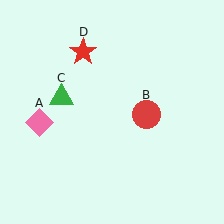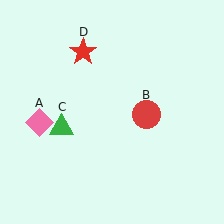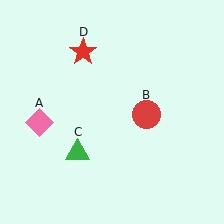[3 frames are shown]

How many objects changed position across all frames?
1 object changed position: green triangle (object C).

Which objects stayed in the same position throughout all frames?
Pink diamond (object A) and red circle (object B) and red star (object D) remained stationary.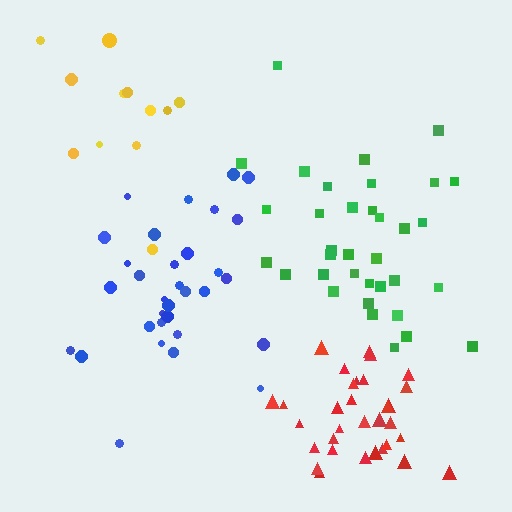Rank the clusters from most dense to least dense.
red, green, blue, yellow.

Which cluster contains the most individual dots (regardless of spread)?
Green (35).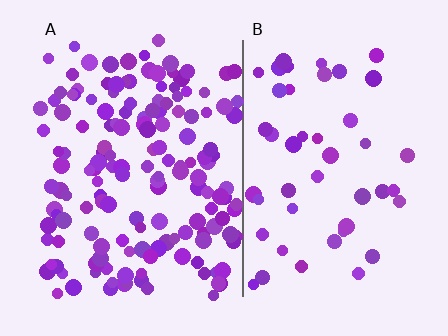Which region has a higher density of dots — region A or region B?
A (the left).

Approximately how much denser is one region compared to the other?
Approximately 3.2× — region A over region B.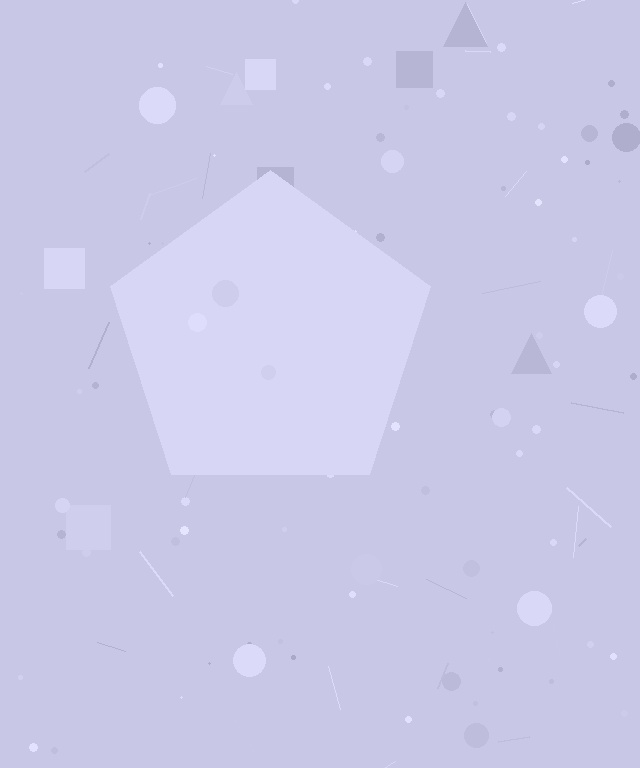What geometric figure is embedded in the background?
A pentagon is embedded in the background.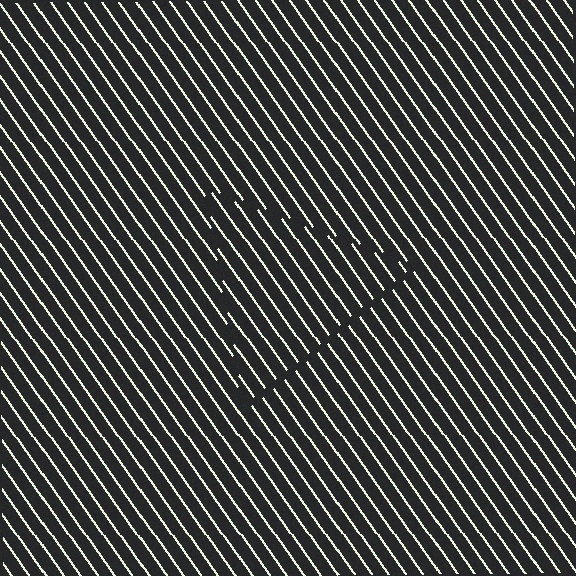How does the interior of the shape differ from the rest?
The interior of the shape contains the same grating, shifted by half a period — the contour is defined by the phase discontinuity where line-ends from the inner and outer gratings abut.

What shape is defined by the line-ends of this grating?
An illusory triangle. The interior of the shape contains the same grating, shifted by half a period — the contour is defined by the phase discontinuity where line-ends from the inner and outer gratings abut.